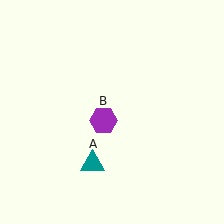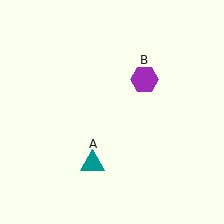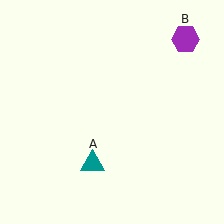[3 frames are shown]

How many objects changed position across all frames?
1 object changed position: purple hexagon (object B).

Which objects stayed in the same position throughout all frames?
Teal triangle (object A) remained stationary.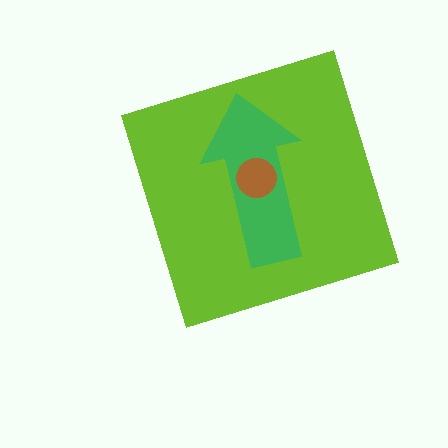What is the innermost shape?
The brown circle.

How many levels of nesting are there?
3.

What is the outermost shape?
The lime diamond.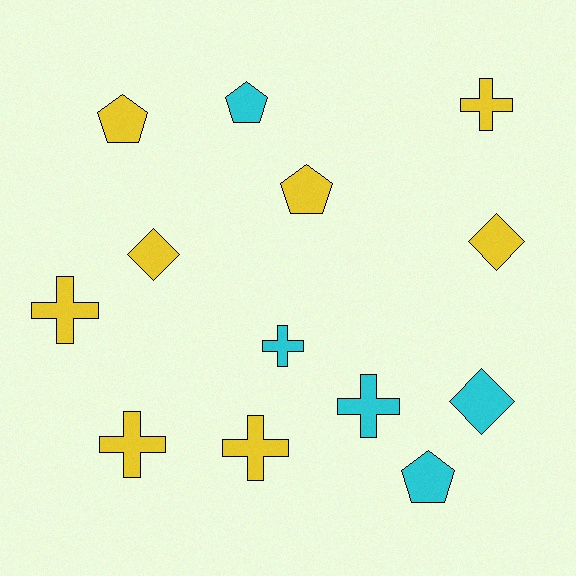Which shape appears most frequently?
Cross, with 6 objects.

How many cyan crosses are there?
There are 2 cyan crosses.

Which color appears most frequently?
Yellow, with 8 objects.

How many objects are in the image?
There are 13 objects.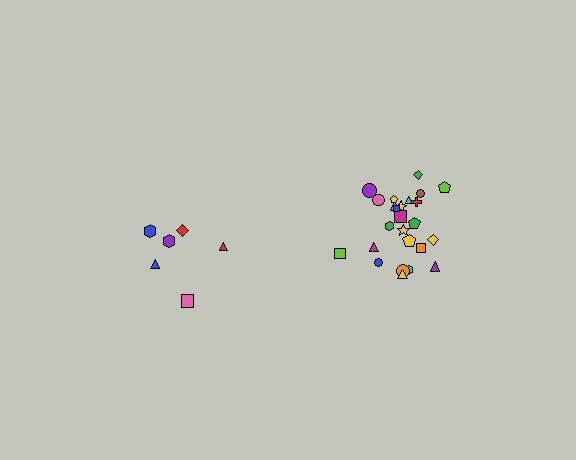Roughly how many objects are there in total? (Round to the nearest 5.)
Roughly 30 objects in total.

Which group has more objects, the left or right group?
The right group.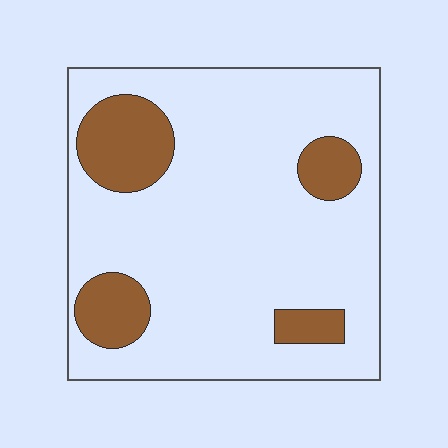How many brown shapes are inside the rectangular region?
4.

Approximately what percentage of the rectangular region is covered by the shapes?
Approximately 20%.